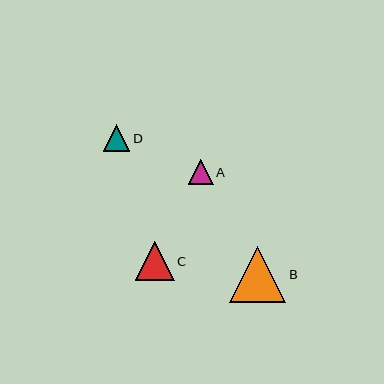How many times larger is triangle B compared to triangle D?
Triangle B is approximately 2.1 times the size of triangle D.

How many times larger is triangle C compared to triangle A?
Triangle C is approximately 1.6 times the size of triangle A.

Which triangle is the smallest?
Triangle A is the smallest with a size of approximately 25 pixels.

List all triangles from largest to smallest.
From largest to smallest: B, C, D, A.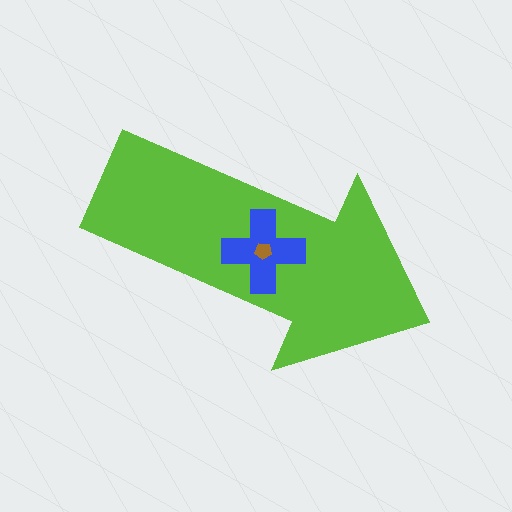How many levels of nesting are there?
3.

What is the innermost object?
The brown pentagon.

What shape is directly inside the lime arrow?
The blue cross.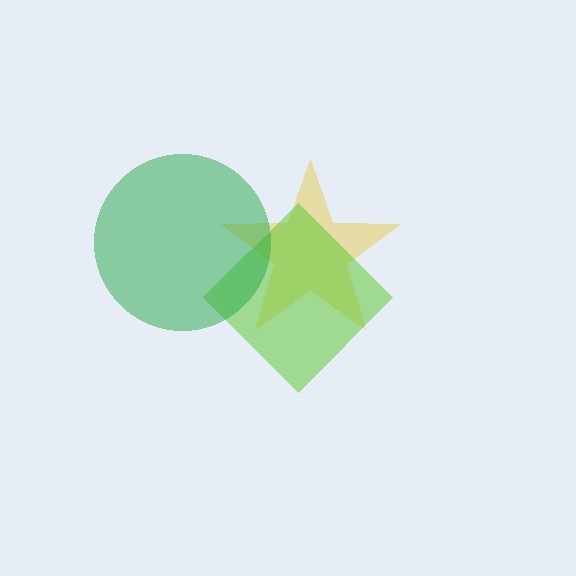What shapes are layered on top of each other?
The layered shapes are: a yellow star, a lime diamond, a green circle.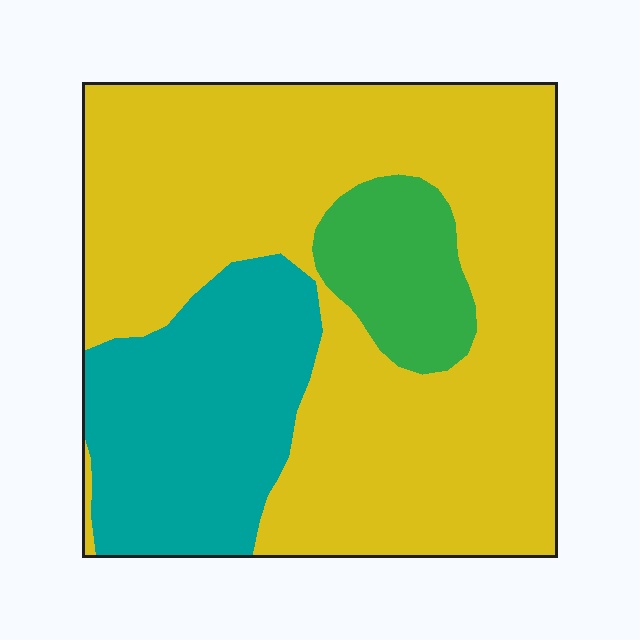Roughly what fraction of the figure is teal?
Teal takes up about one quarter (1/4) of the figure.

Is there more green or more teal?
Teal.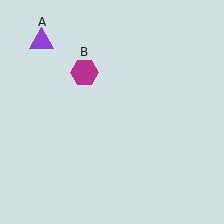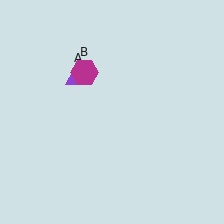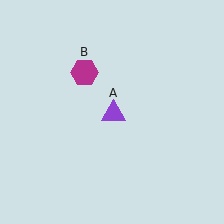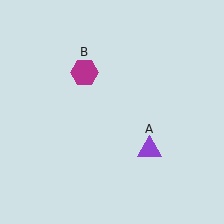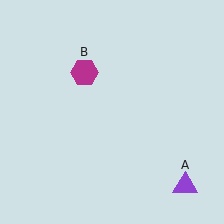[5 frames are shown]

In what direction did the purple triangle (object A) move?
The purple triangle (object A) moved down and to the right.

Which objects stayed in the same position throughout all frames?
Magenta hexagon (object B) remained stationary.